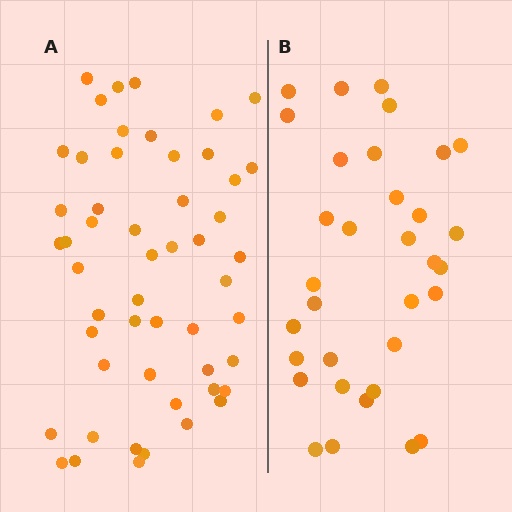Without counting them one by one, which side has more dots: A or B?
Region A (the left region) has more dots.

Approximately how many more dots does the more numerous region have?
Region A has approximately 20 more dots than region B.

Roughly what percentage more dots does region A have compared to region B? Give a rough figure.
About 60% more.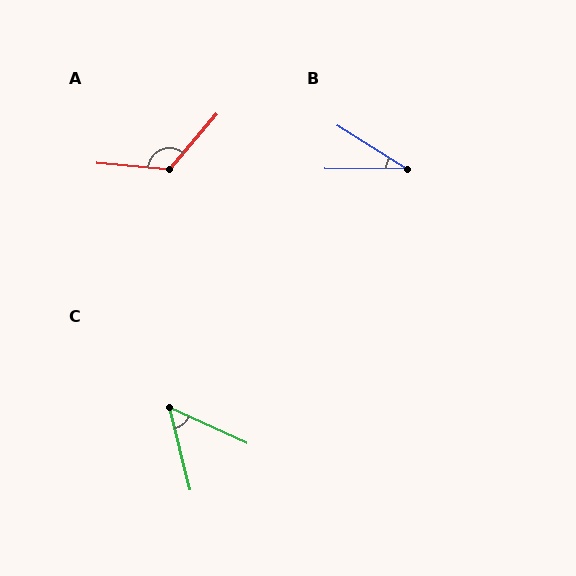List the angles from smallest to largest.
B (32°), C (51°), A (125°).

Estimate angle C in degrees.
Approximately 51 degrees.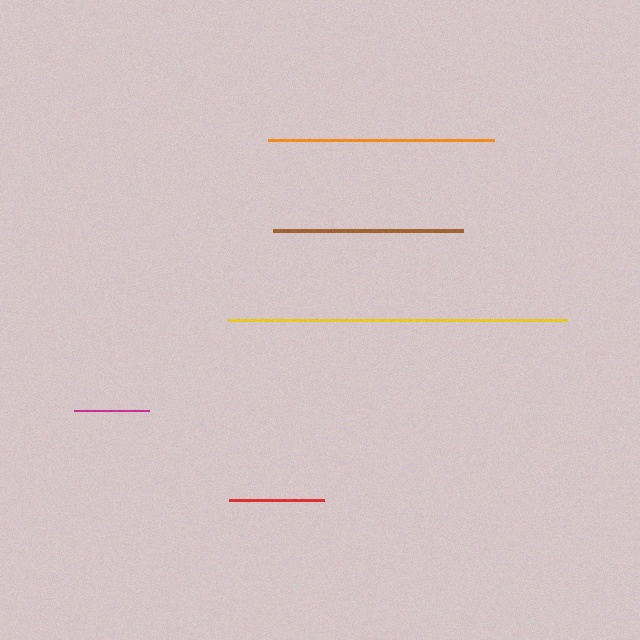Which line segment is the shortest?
The magenta line is the shortest at approximately 75 pixels.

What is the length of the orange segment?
The orange segment is approximately 226 pixels long.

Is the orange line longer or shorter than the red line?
The orange line is longer than the red line.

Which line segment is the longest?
The yellow line is the longest at approximately 339 pixels.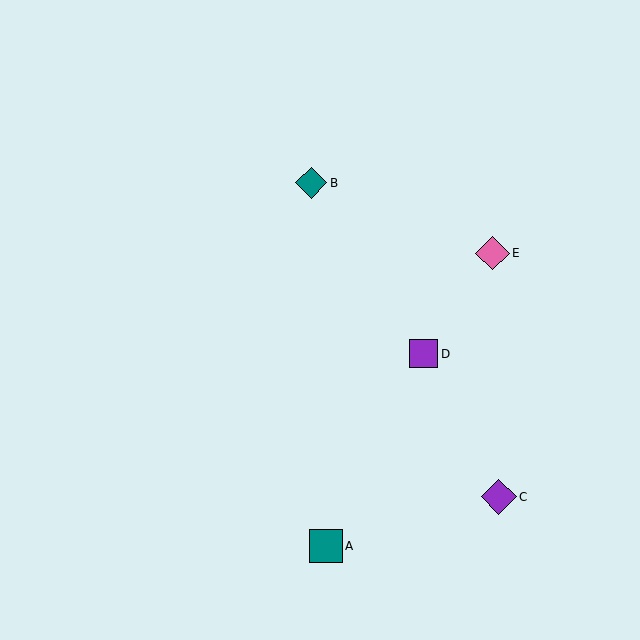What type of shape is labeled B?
Shape B is a teal diamond.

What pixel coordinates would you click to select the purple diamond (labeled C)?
Click at (499, 497) to select the purple diamond C.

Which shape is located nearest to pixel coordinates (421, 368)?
The purple square (labeled D) at (424, 354) is nearest to that location.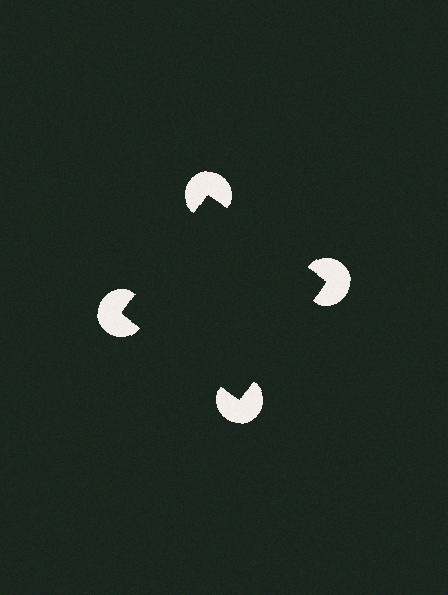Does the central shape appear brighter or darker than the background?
It typically appears slightly darker than the background, even though no actual brightness change is drawn.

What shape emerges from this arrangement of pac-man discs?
An illusory square — its edges are inferred from the aligned wedge cuts in the pac-man discs, not physically drawn.